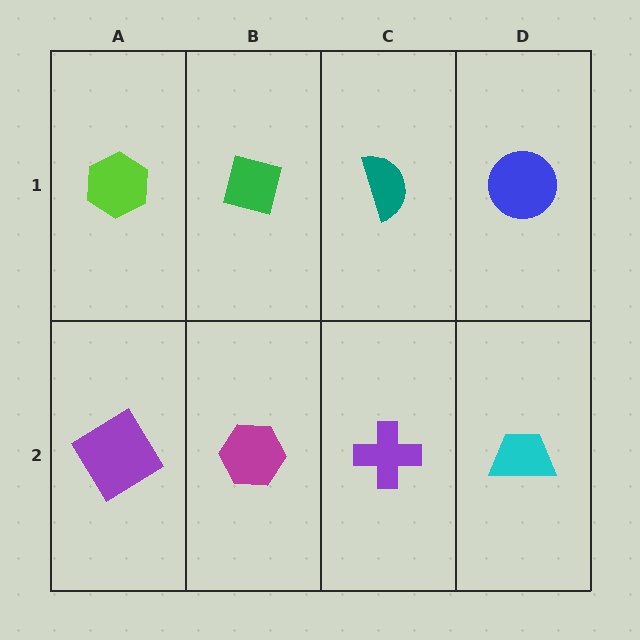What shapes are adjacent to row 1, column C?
A purple cross (row 2, column C), a green square (row 1, column B), a blue circle (row 1, column D).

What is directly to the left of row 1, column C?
A green square.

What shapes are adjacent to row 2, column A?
A lime hexagon (row 1, column A), a magenta hexagon (row 2, column B).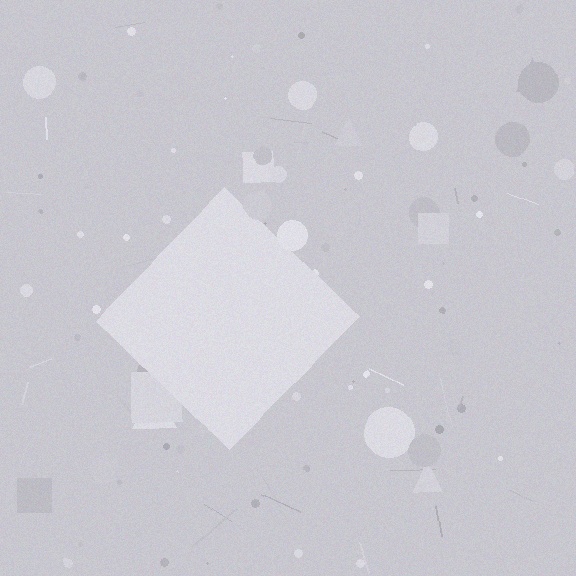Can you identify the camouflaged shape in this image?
The camouflaged shape is a diamond.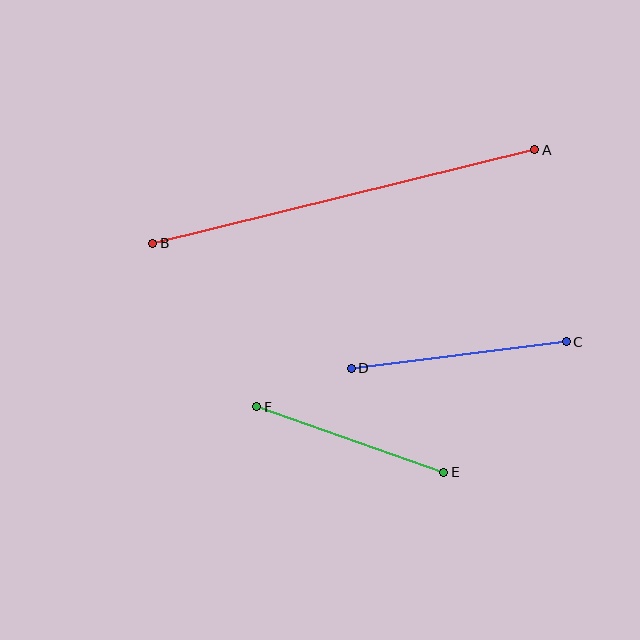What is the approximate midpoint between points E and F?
The midpoint is at approximately (350, 439) pixels.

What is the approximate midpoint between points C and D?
The midpoint is at approximately (459, 355) pixels.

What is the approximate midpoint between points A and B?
The midpoint is at approximately (344, 197) pixels.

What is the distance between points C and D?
The distance is approximately 216 pixels.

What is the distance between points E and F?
The distance is approximately 198 pixels.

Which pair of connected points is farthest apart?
Points A and B are farthest apart.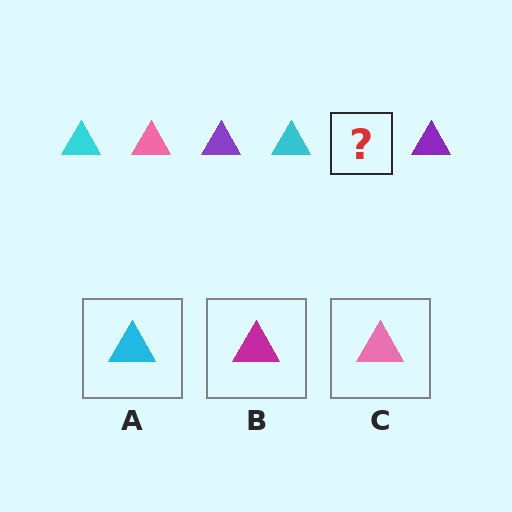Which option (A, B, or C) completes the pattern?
C.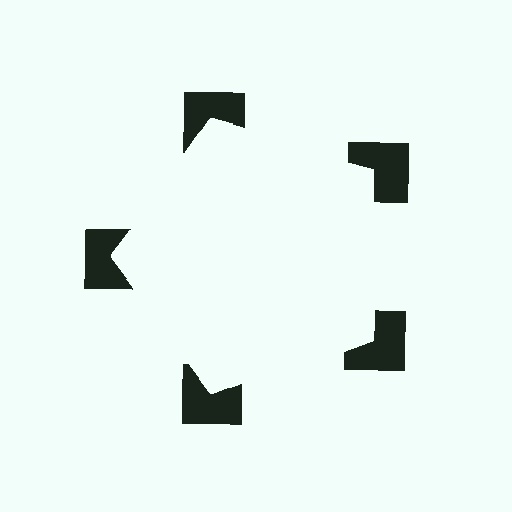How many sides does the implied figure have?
5 sides.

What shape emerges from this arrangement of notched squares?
An illusory pentagon — its edges are inferred from the aligned wedge cuts in the notched squares, not physically drawn.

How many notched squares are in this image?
There are 5 — one at each vertex of the illusory pentagon.